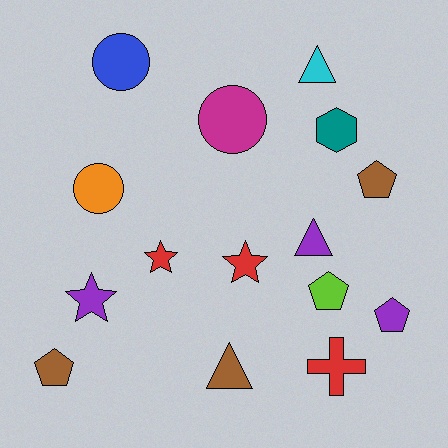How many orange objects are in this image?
There is 1 orange object.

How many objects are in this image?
There are 15 objects.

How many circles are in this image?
There are 3 circles.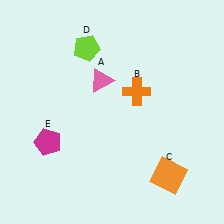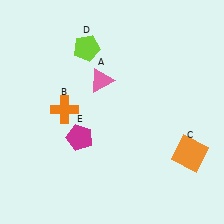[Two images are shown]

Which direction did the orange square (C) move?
The orange square (C) moved up.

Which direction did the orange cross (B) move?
The orange cross (B) moved left.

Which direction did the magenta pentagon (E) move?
The magenta pentagon (E) moved right.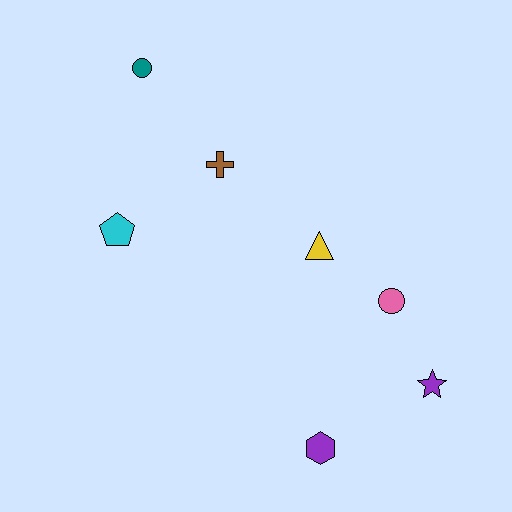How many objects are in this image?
There are 7 objects.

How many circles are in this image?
There are 2 circles.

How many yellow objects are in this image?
There is 1 yellow object.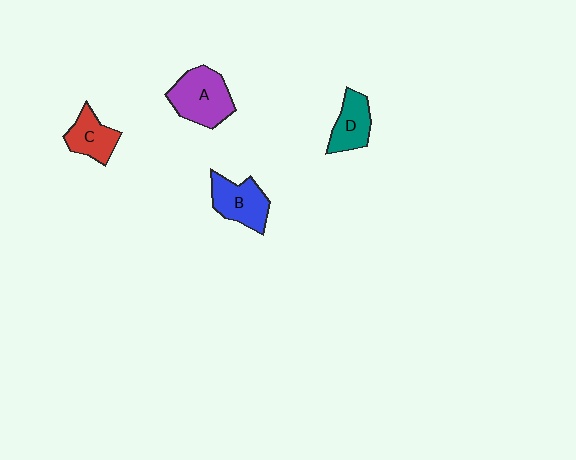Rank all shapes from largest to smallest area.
From largest to smallest: A (purple), B (blue), D (teal), C (red).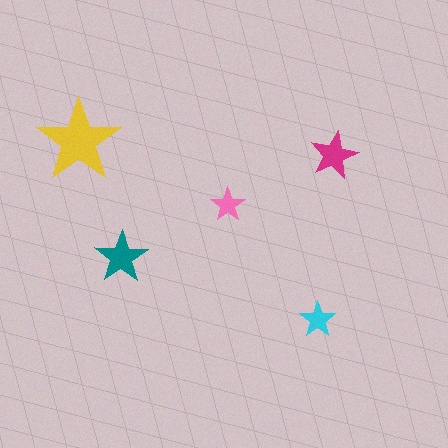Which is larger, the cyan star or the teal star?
The teal one.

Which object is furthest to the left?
The yellow star is leftmost.